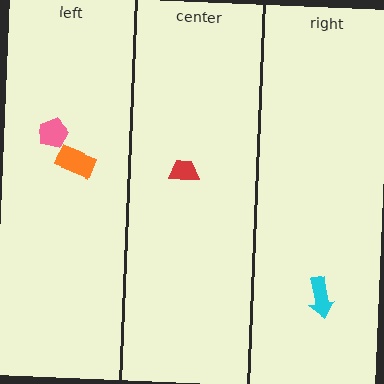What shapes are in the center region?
The red trapezoid.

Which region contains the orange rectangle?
The left region.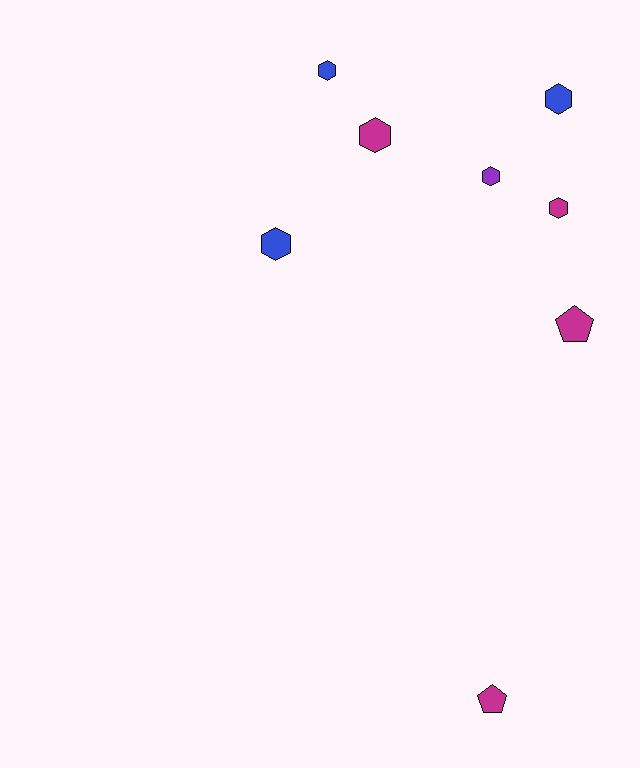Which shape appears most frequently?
Hexagon, with 6 objects.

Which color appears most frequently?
Magenta, with 4 objects.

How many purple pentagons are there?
There are no purple pentagons.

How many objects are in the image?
There are 8 objects.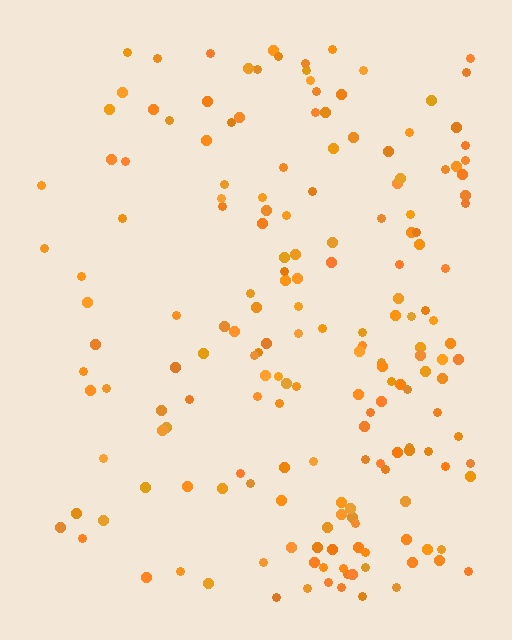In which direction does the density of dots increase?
From left to right, with the right side densest.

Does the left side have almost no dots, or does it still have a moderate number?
Still a moderate number, just noticeably fewer than the right.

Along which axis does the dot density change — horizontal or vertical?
Horizontal.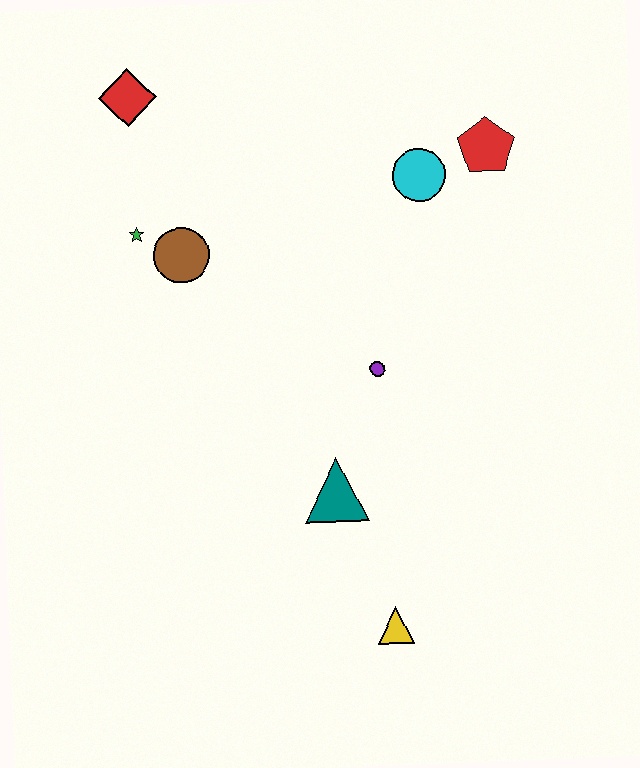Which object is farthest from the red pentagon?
The yellow triangle is farthest from the red pentagon.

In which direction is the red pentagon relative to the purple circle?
The red pentagon is above the purple circle.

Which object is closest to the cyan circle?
The red pentagon is closest to the cyan circle.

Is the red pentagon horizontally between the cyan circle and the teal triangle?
No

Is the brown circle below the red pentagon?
Yes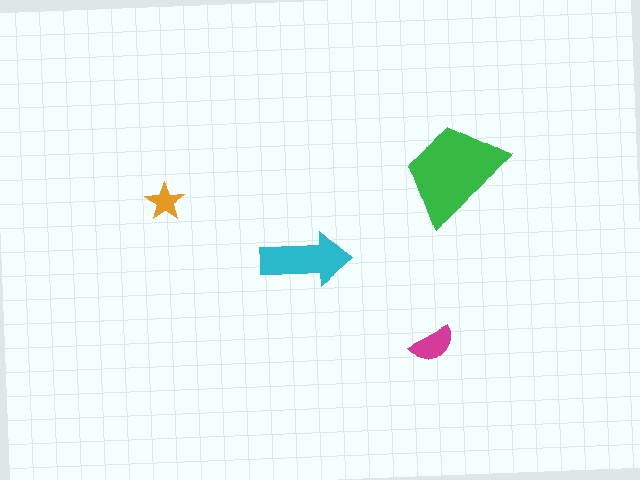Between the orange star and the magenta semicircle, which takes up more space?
The magenta semicircle.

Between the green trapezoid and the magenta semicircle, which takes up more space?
The green trapezoid.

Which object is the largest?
The green trapezoid.